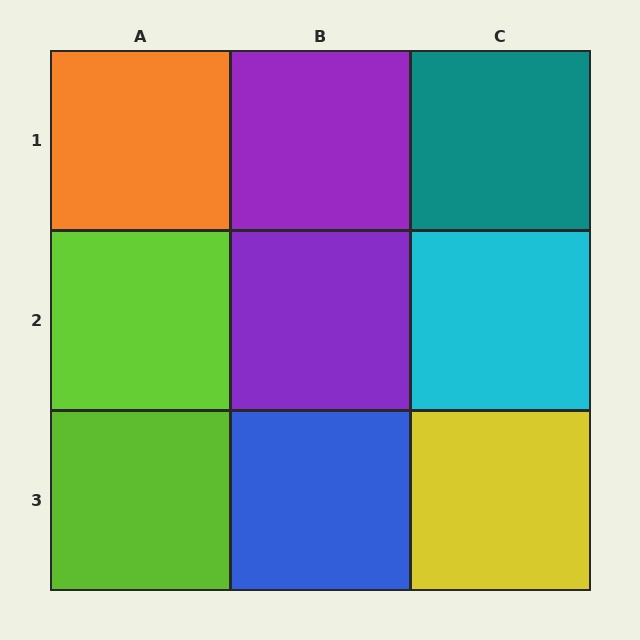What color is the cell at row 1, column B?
Purple.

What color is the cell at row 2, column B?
Purple.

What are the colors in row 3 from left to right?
Lime, blue, yellow.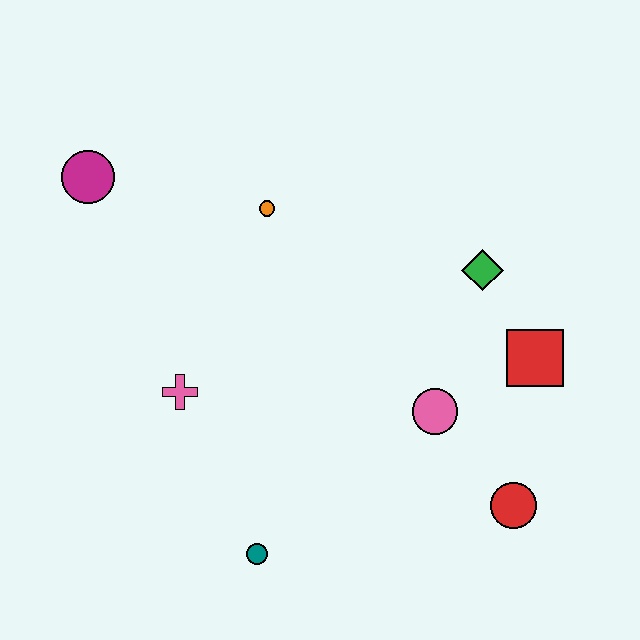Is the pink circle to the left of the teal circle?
No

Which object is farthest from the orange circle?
The red circle is farthest from the orange circle.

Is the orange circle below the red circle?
No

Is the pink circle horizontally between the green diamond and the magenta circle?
Yes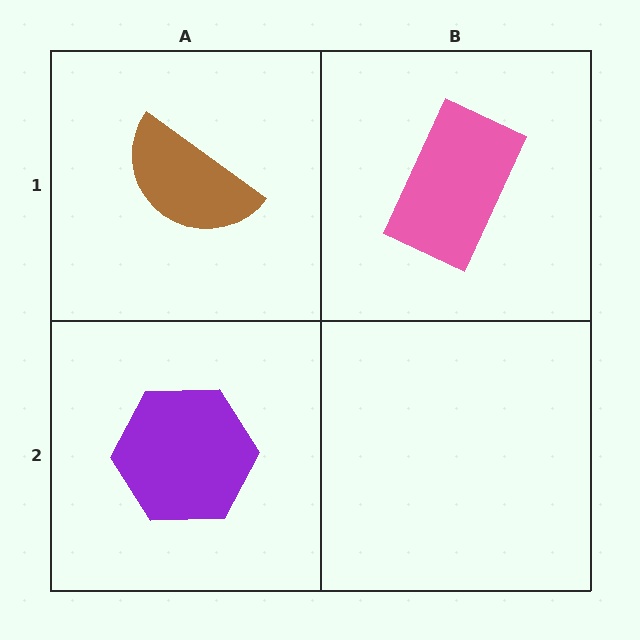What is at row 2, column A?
A purple hexagon.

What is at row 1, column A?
A brown semicircle.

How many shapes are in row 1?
2 shapes.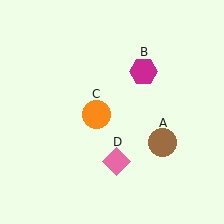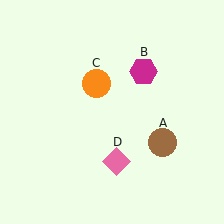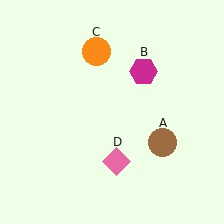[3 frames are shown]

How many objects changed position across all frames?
1 object changed position: orange circle (object C).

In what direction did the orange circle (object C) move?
The orange circle (object C) moved up.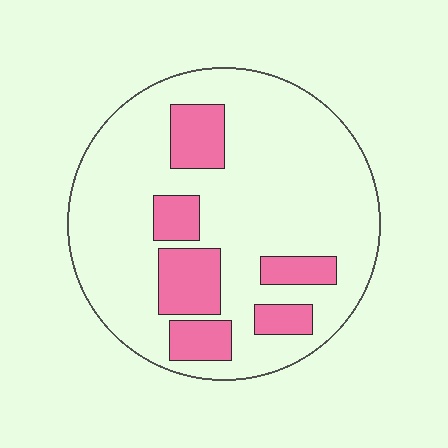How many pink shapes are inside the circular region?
6.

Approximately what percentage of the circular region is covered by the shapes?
Approximately 20%.